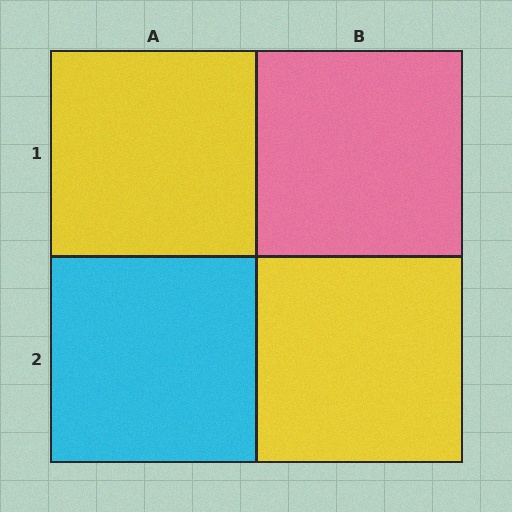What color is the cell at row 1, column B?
Pink.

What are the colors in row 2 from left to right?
Cyan, yellow.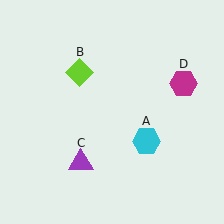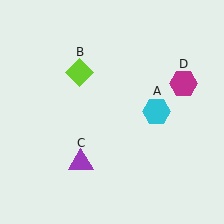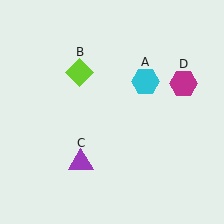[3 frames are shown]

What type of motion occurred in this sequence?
The cyan hexagon (object A) rotated counterclockwise around the center of the scene.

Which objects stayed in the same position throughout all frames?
Lime diamond (object B) and purple triangle (object C) and magenta hexagon (object D) remained stationary.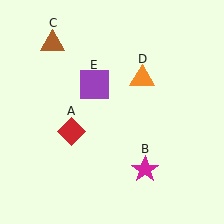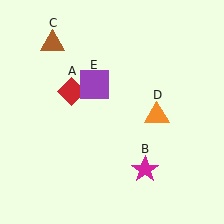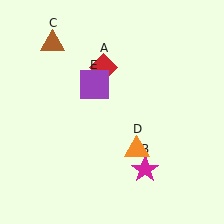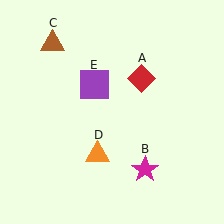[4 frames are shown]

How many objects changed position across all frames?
2 objects changed position: red diamond (object A), orange triangle (object D).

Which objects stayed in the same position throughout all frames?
Magenta star (object B) and brown triangle (object C) and purple square (object E) remained stationary.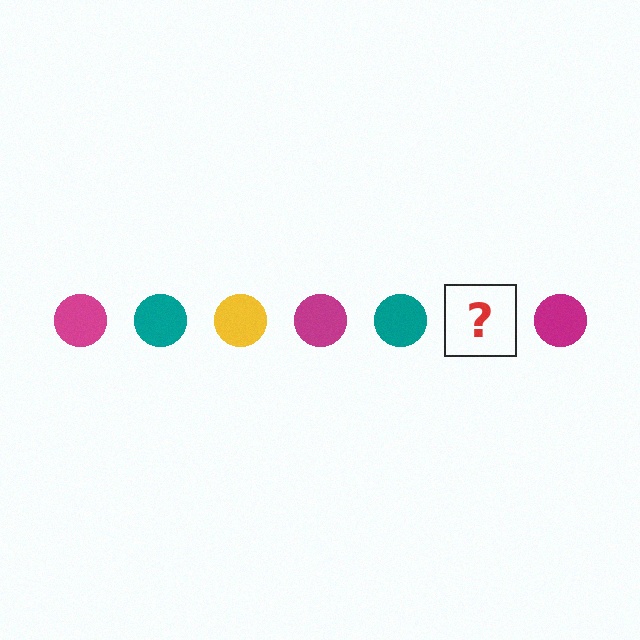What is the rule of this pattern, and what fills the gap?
The rule is that the pattern cycles through magenta, teal, yellow circles. The gap should be filled with a yellow circle.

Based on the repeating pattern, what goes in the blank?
The blank should be a yellow circle.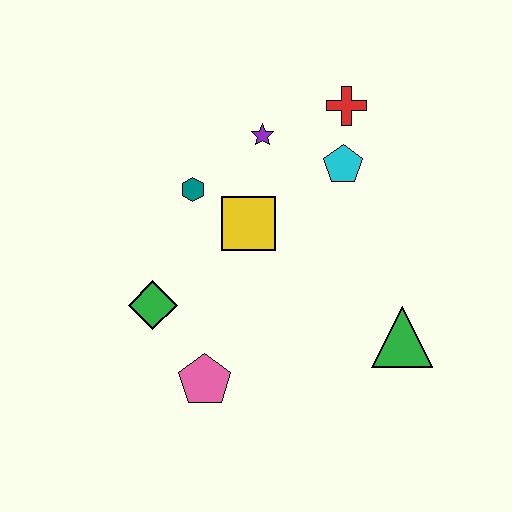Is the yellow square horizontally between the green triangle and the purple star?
No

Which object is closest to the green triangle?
The cyan pentagon is closest to the green triangle.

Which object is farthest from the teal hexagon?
The green triangle is farthest from the teal hexagon.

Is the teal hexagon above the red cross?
No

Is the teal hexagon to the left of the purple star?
Yes